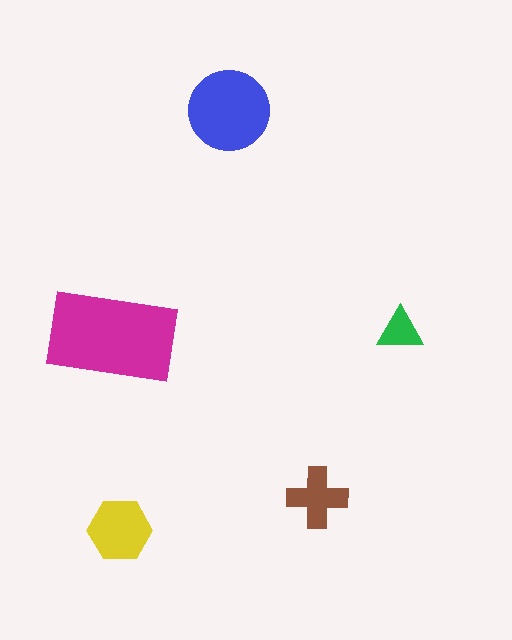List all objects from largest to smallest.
The magenta rectangle, the blue circle, the yellow hexagon, the brown cross, the green triangle.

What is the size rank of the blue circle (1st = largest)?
2nd.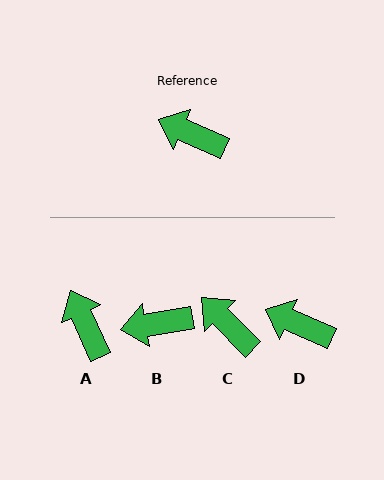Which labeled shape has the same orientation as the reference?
D.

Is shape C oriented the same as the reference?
No, it is off by about 21 degrees.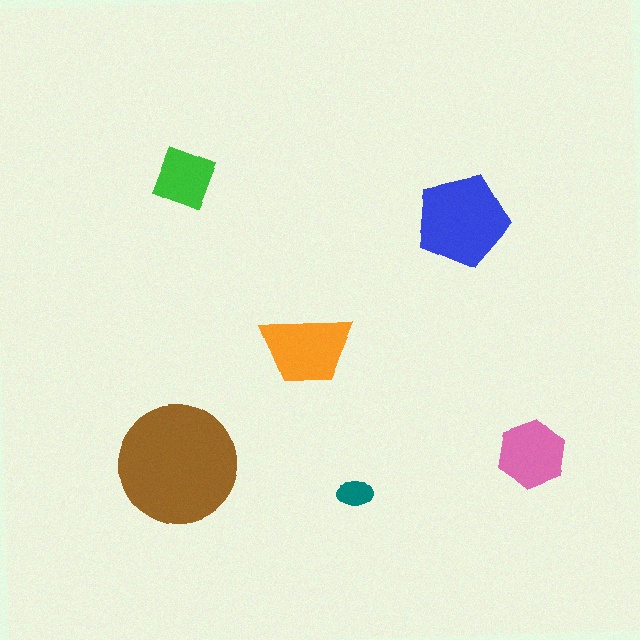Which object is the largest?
The brown circle.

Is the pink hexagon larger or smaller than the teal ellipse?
Larger.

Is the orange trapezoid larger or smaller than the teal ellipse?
Larger.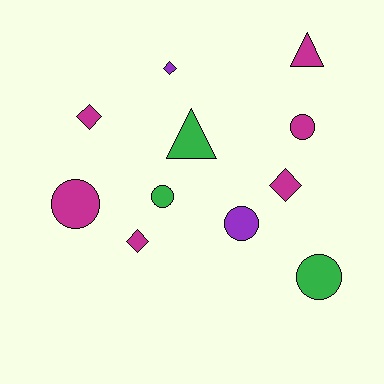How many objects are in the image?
There are 11 objects.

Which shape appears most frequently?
Circle, with 5 objects.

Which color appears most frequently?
Magenta, with 6 objects.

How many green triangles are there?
There is 1 green triangle.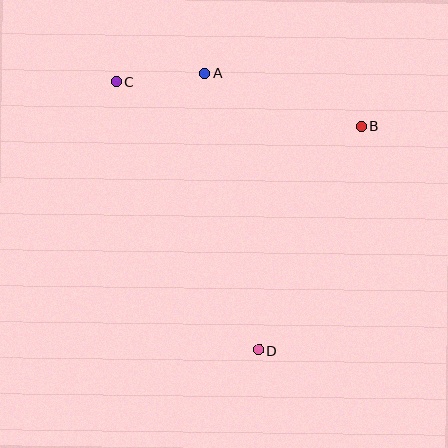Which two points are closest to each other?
Points A and C are closest to each other.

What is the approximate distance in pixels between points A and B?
The distance between A and B is approximately 165 pixels.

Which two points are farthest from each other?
Points C and D are farthest from each other.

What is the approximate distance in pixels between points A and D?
The distance between A and D is approximately 283 pixels.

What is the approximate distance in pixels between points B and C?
The distance between B and C is approximately 249 pixels.